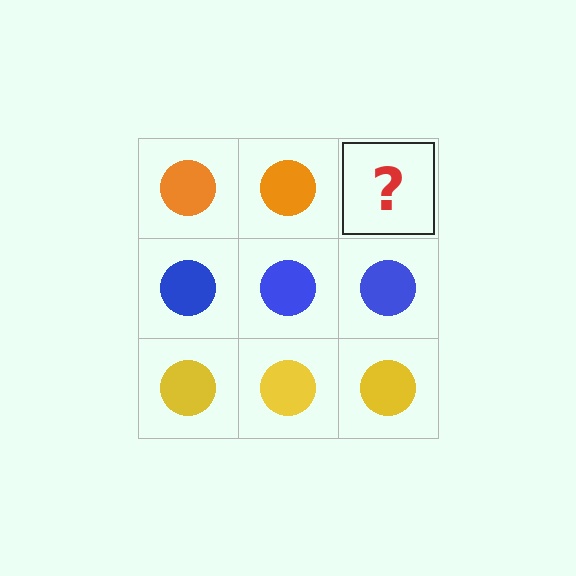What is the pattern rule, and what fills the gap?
The rule is that each row has a consistent color. The gap should be filled with an orange circle.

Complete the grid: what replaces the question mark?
The question mark should be replaced with an orange circle.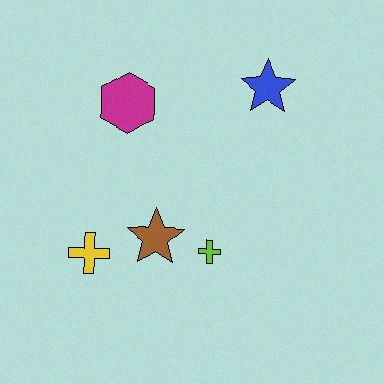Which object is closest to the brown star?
The lime cross is closest to the brown star.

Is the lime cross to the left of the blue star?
Yes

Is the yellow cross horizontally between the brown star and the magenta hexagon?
No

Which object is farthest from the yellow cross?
The blue star is farthest from the yellow cross.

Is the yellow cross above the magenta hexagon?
No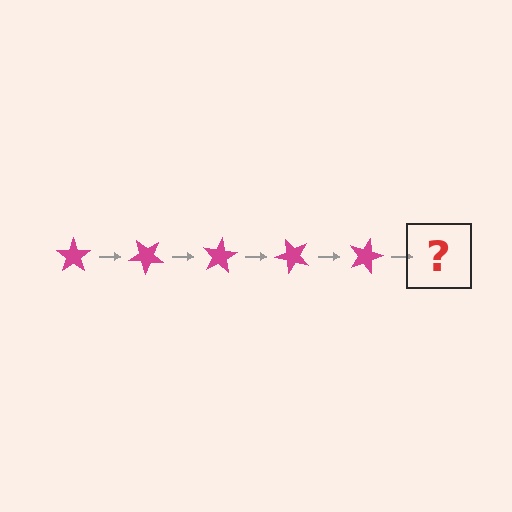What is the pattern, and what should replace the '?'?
The pattern is that the star rotates 40 degrees each step. The '?' should be a magenta star rotated 200 degrees.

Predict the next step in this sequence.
The next step is a magenta star rotated 200 degrees.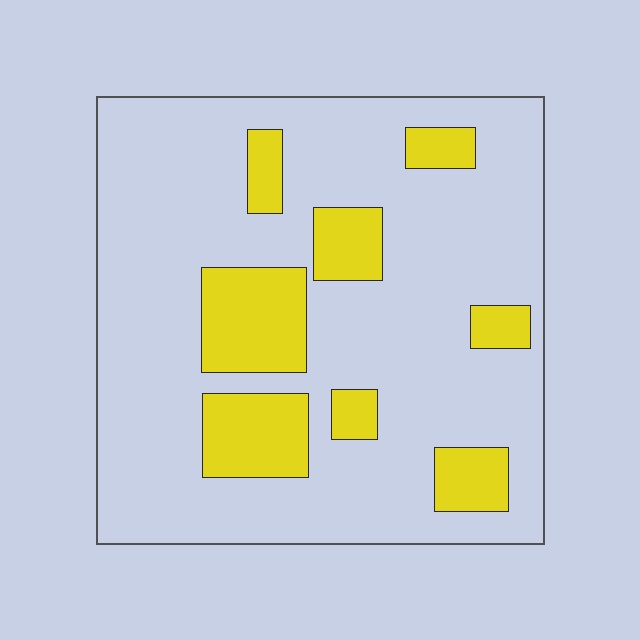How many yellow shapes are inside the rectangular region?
8.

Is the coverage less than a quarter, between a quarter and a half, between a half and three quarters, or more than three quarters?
Less than a quarter.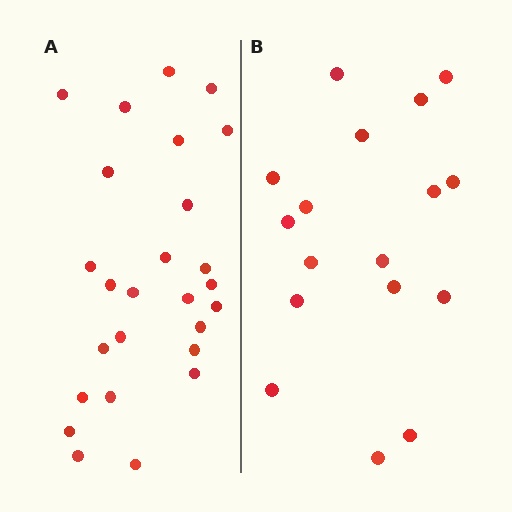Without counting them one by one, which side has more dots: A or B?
Region A (the left region) has more dots.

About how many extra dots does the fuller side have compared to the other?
Region A has roughly 8 or so more dots than region B.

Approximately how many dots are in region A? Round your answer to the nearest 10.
About 30 dots. (The exact count is 26, which rounds to 30.)